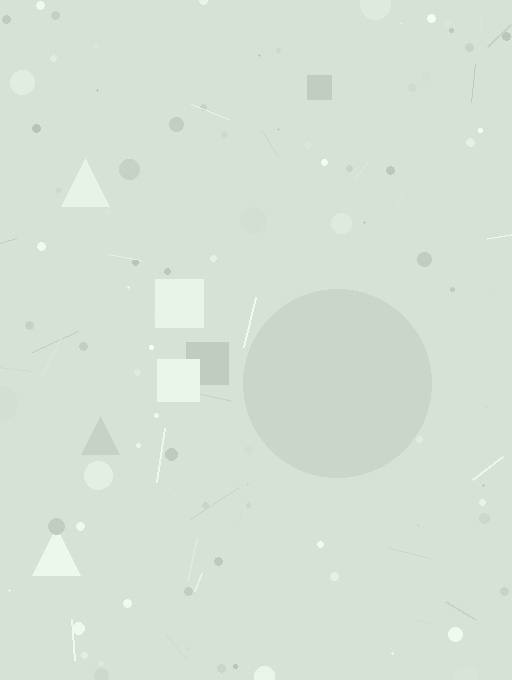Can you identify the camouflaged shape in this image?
The camouflaged shape is a circle.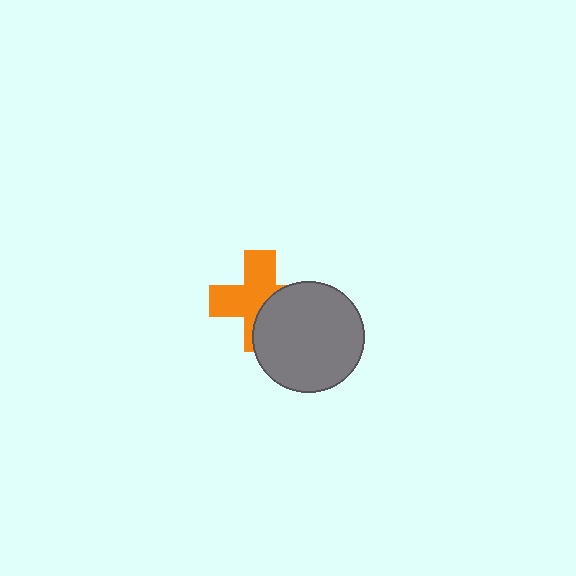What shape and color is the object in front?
The object in front is a gray circle.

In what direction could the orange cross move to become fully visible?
The orange cross could move toward the upper-left. That would shift it out from behind the gray circle entirely.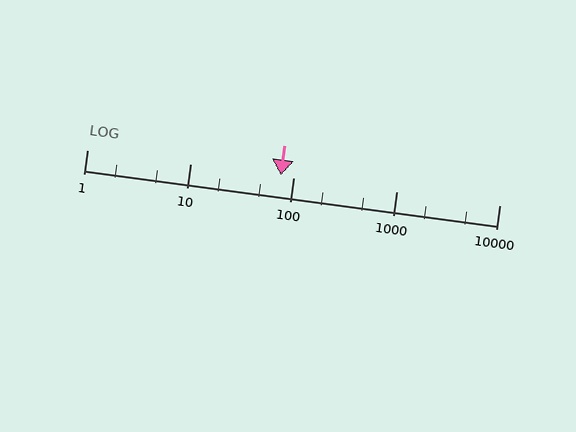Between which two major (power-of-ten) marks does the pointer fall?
The pointer is between 10 and 100.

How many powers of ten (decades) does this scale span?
The scale spans 4 decades, from 1 to 10000.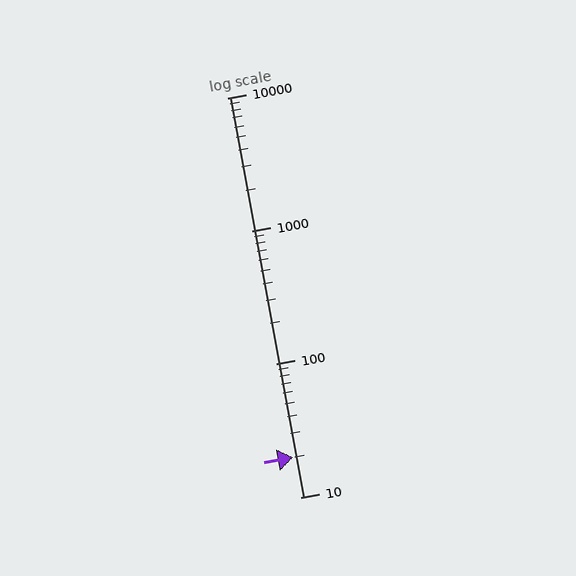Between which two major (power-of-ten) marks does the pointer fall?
The pointer is between 10 and 100.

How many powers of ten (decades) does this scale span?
The scale spans 3 decades, from 10 to 10000.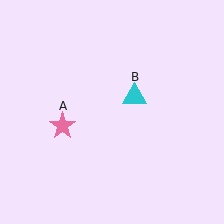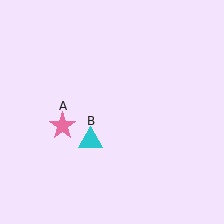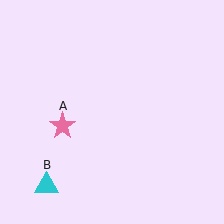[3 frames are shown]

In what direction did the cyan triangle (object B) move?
The cyan triangle (object B) moved down and to the left.